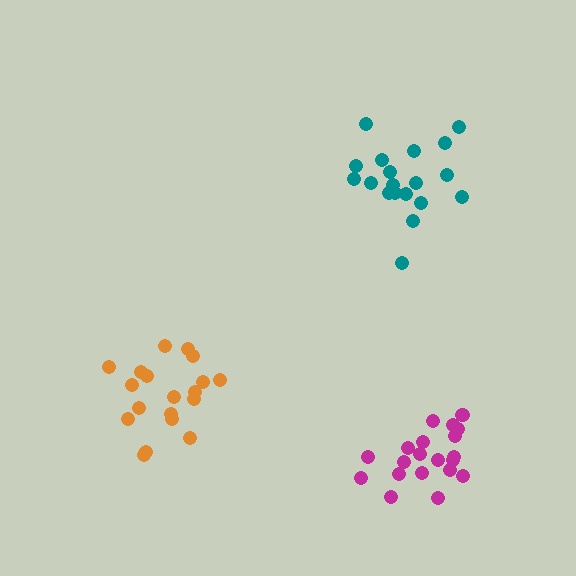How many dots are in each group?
Group 1: 19 dots, Group 2: 20 dots, Group 3: 20 dots (59 total).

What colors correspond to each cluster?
The clusters are colored: teal, orange, magenta.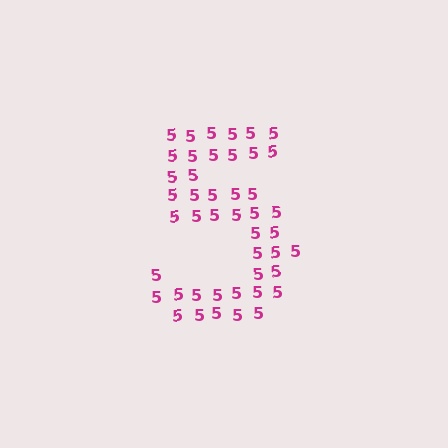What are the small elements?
The small elements are digit 5's.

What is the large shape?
The large shape is the digit 5.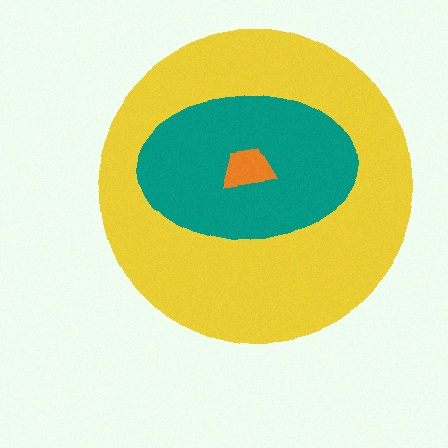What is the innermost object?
The orange trapezoid.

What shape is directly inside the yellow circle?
The teal ellipse.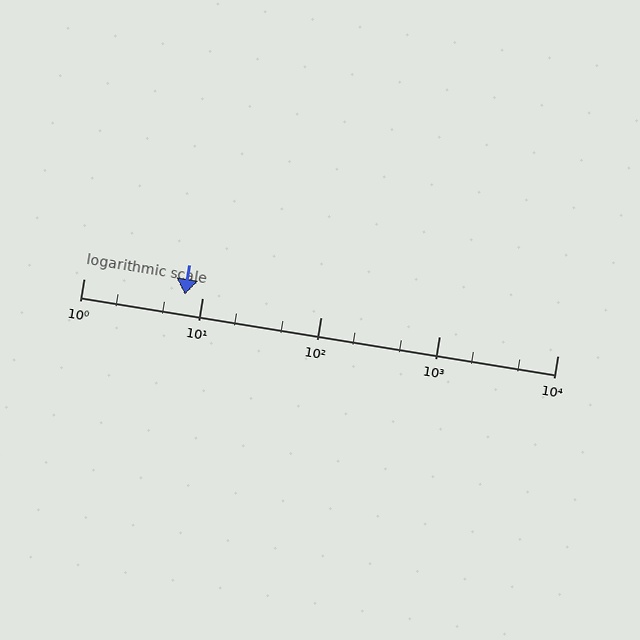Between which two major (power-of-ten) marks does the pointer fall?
The pointer is between 1 and 10.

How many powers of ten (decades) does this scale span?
The scale spans 4 decades, from 1 to 10000.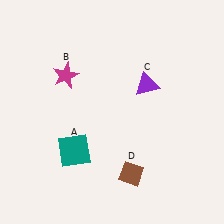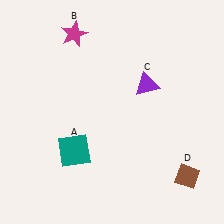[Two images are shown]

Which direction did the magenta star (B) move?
The magenta star (B) moved up.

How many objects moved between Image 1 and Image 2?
2 objects moved between the two images.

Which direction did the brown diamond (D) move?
The brown diamond (D) moved right.